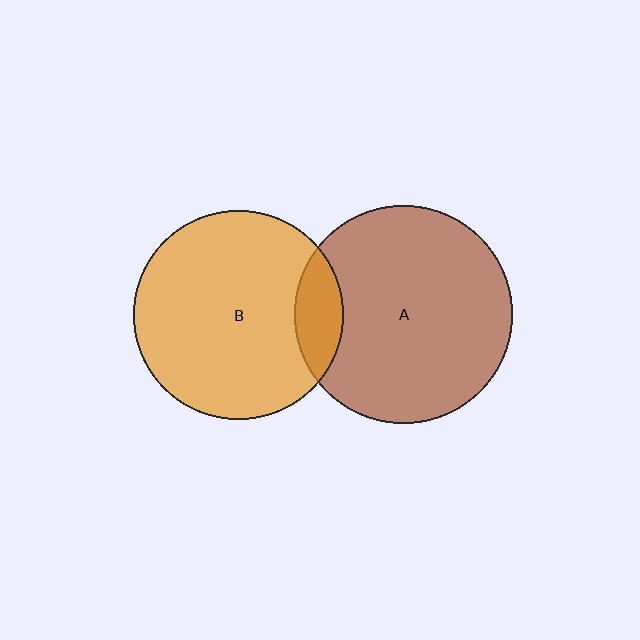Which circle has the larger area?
Circle A (brown).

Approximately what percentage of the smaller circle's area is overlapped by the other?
Approximately 15%.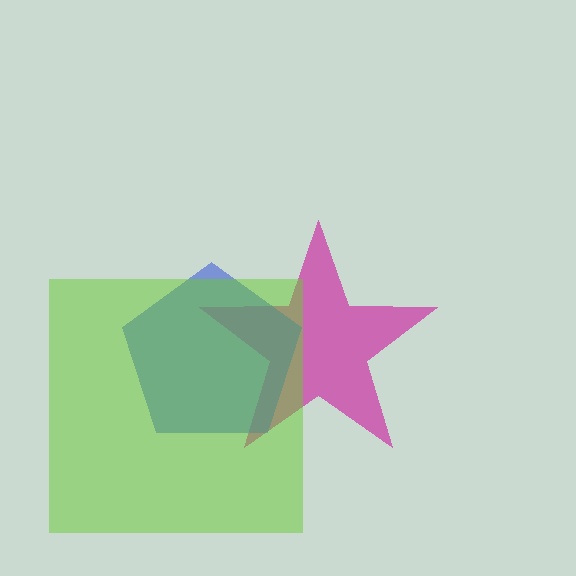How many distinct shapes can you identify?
There are 3 distinct shapes: a magenta star, a blue pentagon, a lime square.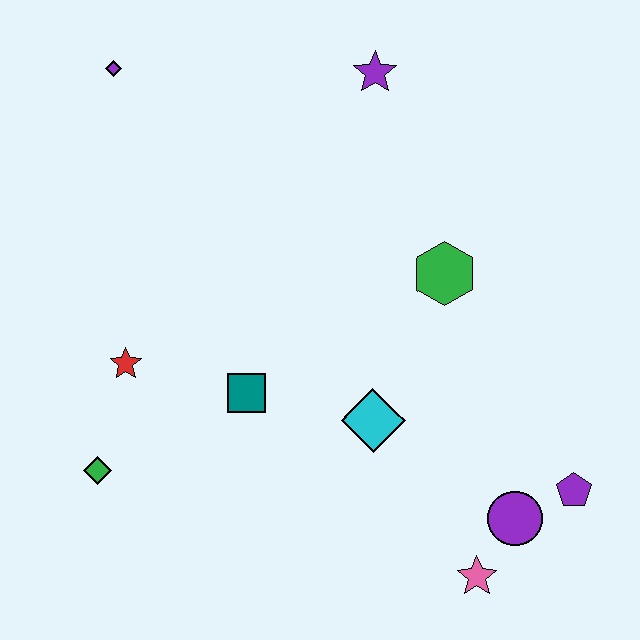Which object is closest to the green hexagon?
The cyan diamond is closest to the green hexagon.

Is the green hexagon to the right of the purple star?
Yes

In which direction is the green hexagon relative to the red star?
The green hexagon is to the right of the red star.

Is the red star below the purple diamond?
Yes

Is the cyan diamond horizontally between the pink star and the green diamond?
Yes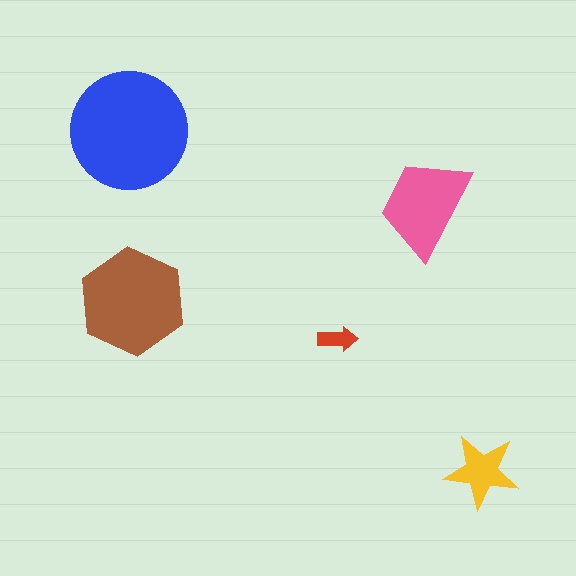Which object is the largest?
The blue circle.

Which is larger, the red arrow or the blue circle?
The blue circle.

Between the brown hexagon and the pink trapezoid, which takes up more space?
The brown hexagon.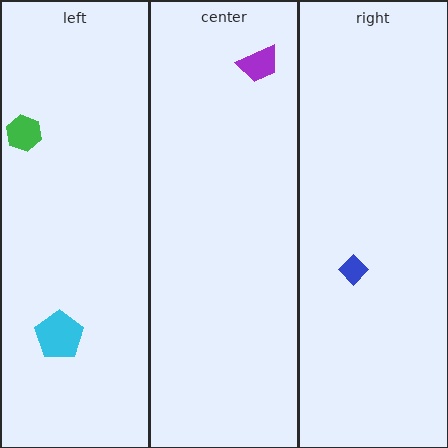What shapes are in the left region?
The cyan pentagon, the green hexagon.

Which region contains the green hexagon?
The left region.